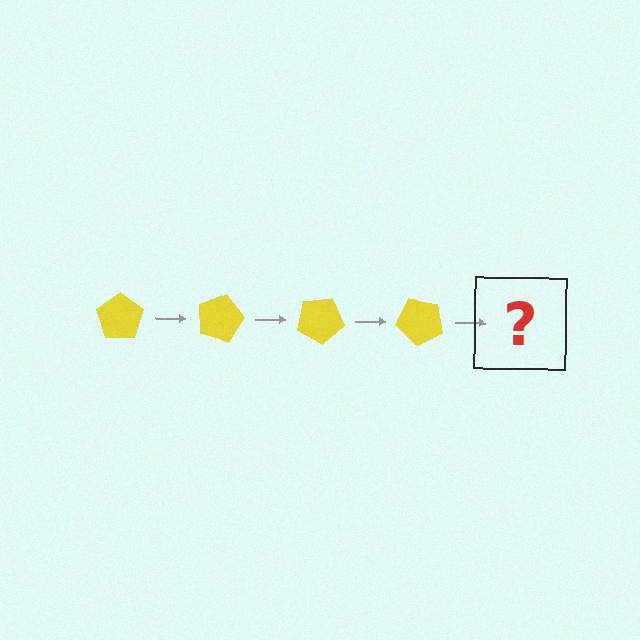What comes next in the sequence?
The next element should be a yellow pentagon rotated 60 degrees.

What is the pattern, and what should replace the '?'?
The pattern is that the pentagon rotates 15 degrees each step. The '?' should be a yellow pentagon rotated 60 degrees.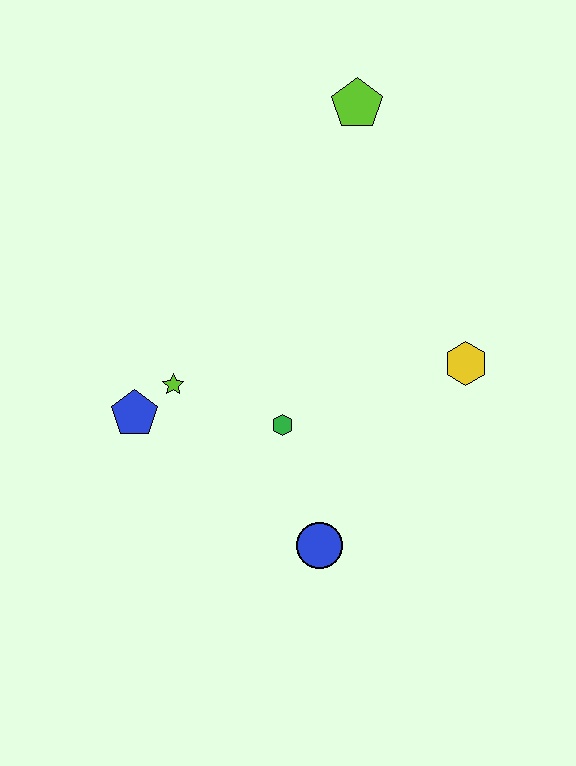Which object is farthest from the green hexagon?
The lime pentagon is farthest from the green hexagon.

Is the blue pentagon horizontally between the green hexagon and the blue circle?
No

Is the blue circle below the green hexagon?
Yes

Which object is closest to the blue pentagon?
The lime star is closest to the blue pentagon.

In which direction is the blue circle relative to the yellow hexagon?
The blue circle is below the yellow hexagon.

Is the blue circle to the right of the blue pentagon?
Yes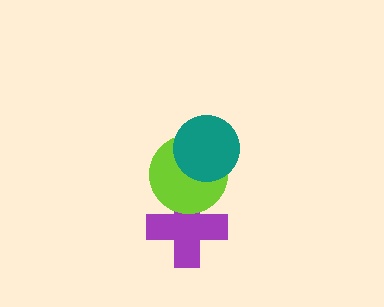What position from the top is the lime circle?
The lime circle is 2nd from the top.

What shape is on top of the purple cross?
The lime circle is on top of the purple cross.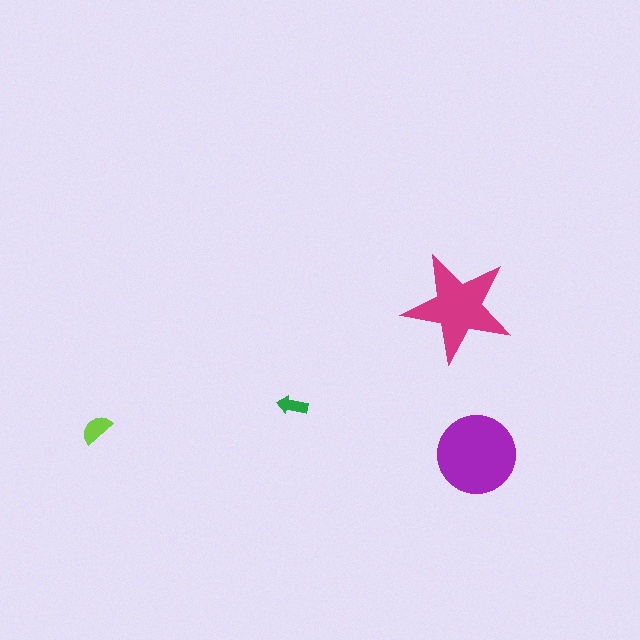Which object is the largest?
The purple circle.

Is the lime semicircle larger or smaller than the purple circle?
Smaller.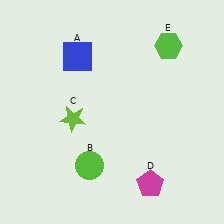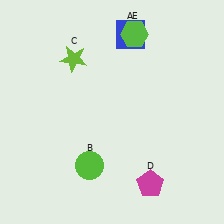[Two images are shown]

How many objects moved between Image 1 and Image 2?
3 objects moved between the two images.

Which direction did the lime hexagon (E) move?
The lime hexagon (E) moved left.